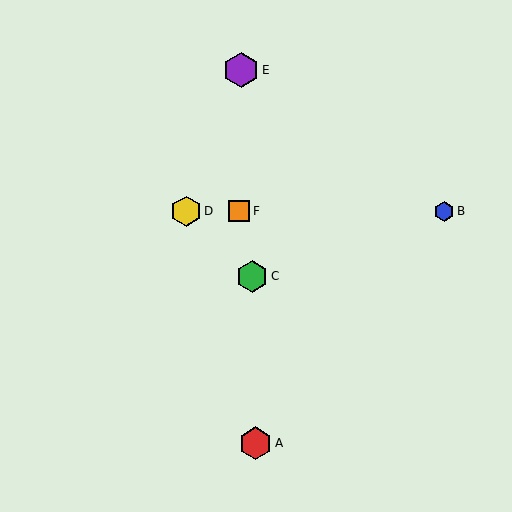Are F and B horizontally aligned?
Yes, both are at y≈211.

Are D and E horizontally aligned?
No, D is at y≈211 and E is at y≈70.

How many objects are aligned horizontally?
3 objects (B, D, F) are aligned horizontally.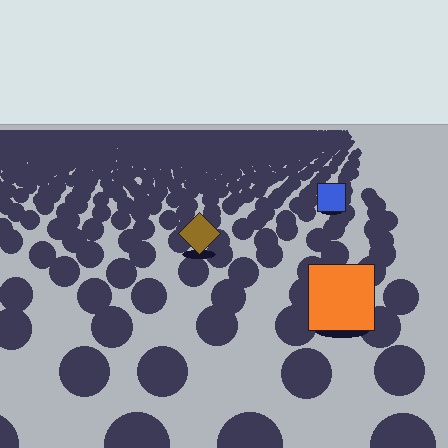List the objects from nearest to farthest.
From nearest to farthest: the orange square, the brown diamond, the blue square.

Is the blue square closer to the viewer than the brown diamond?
No. The brown diamond is closer — you can tell from the texture gradient: the ground texture is coarser near it.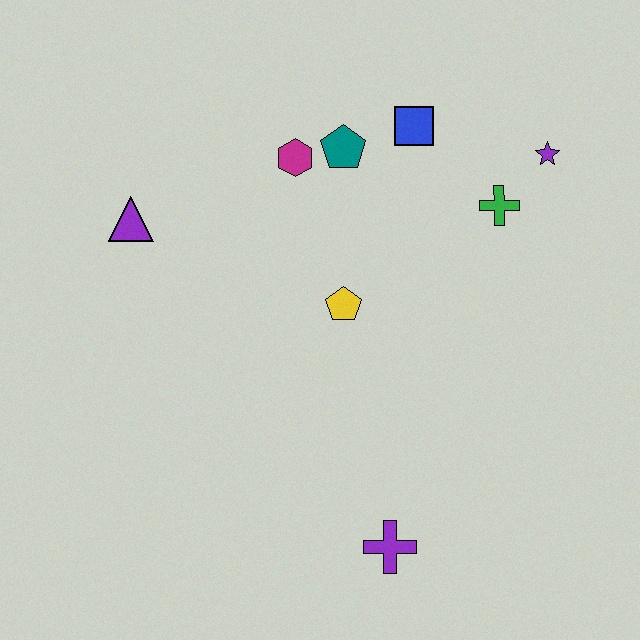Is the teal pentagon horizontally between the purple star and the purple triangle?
Yes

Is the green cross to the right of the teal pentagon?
Yes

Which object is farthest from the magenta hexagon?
The purple cross is farthest from the magenta hexagon.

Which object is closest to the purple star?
The green cross is closest to the purple star.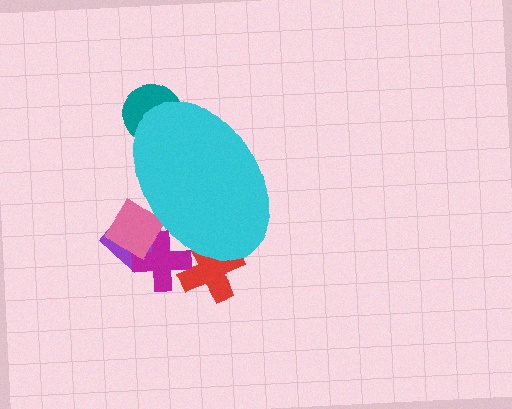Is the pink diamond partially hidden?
Yes, the pink diamond is partially hidden behind the cyan ellipse.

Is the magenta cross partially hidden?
Yes, the magenta cross is partially hidden behind the cyan ellipse.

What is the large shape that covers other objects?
A cyan ellipse.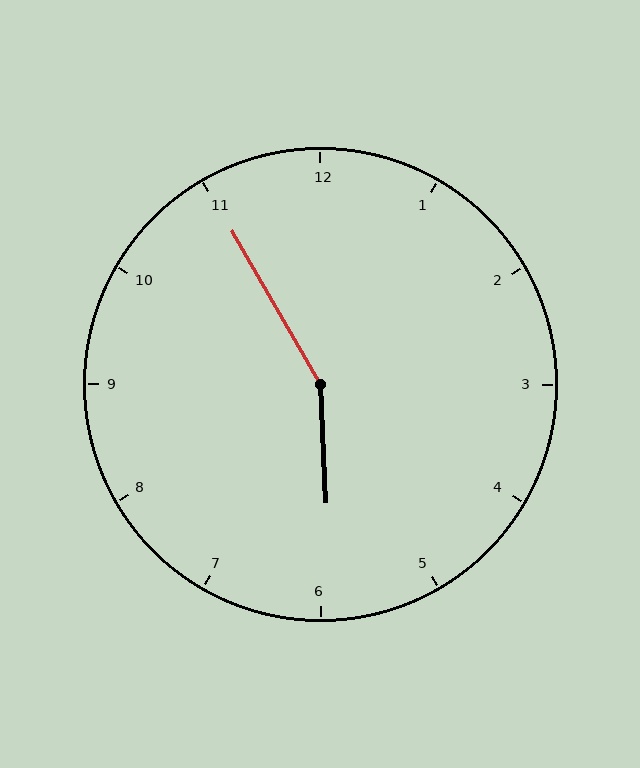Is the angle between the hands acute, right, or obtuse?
It is obtuse.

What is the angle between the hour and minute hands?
Approximately 152 degrees.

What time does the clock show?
5:55.